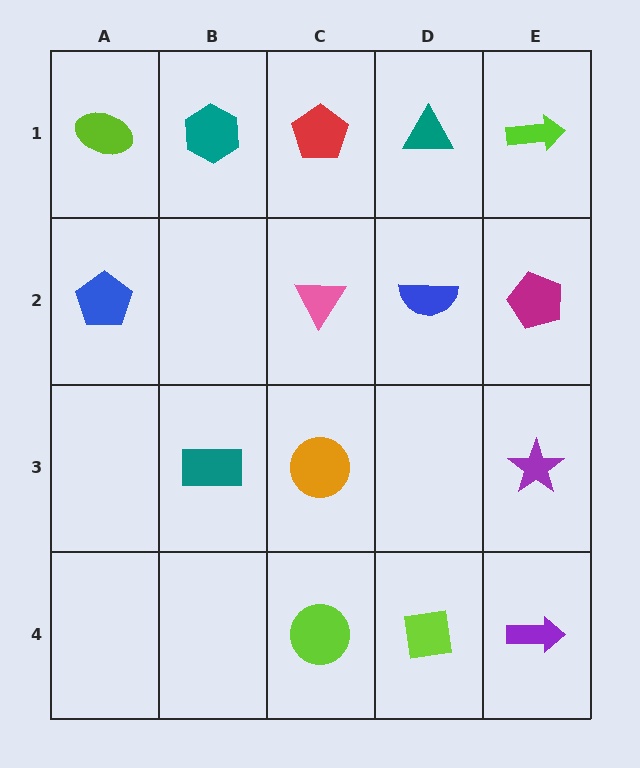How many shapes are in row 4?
3 shapes.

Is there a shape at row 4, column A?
No, that cell is empty.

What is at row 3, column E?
A purple star.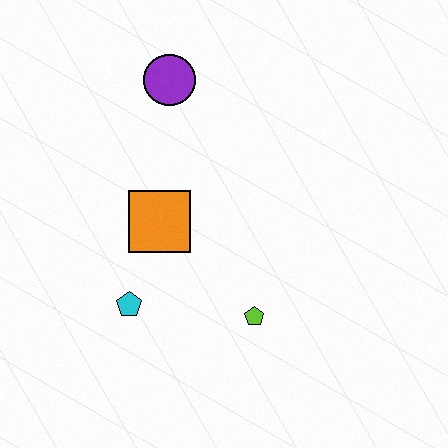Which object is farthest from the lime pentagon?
The purple circle is farthest from the lime pentagon.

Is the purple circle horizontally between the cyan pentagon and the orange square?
No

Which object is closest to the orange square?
The cyan pentagon is closest to the orange square.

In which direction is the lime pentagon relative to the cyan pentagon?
The lime pentagon is to the right of the cyan pentagon.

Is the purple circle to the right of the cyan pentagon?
Yes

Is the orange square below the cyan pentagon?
No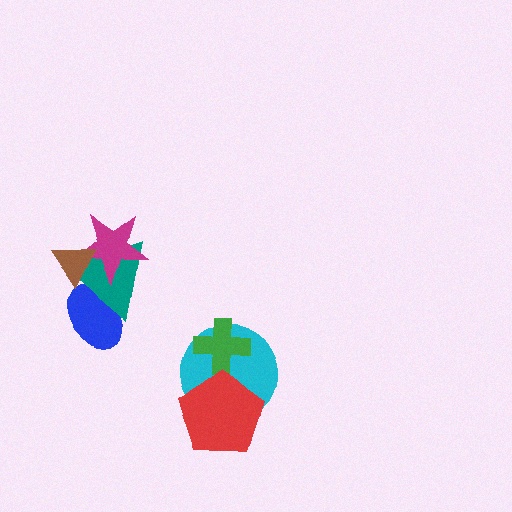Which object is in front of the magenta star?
The brown triangle is in front of the magenta star.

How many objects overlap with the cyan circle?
2 objects overlap with the cyan circle.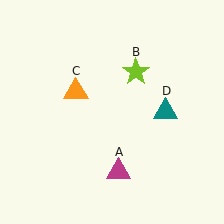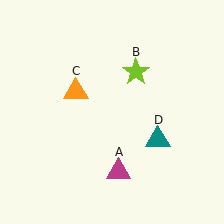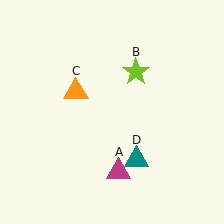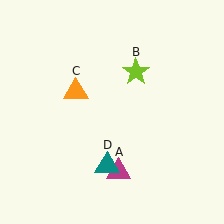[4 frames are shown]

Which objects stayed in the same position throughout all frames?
Magenta triangle (object A) and lime star (object B) and orange triangle (object C) remained stationary.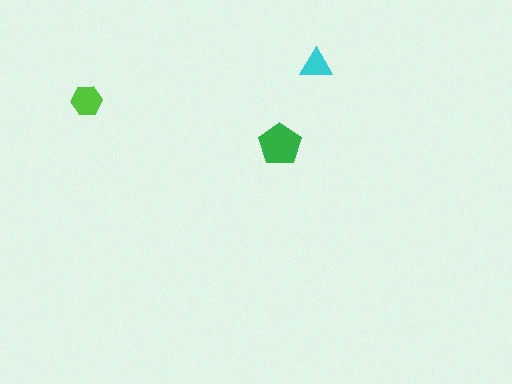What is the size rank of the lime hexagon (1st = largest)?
2nd.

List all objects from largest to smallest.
The green pentagon, the lime hexagon, the cyan triangle.